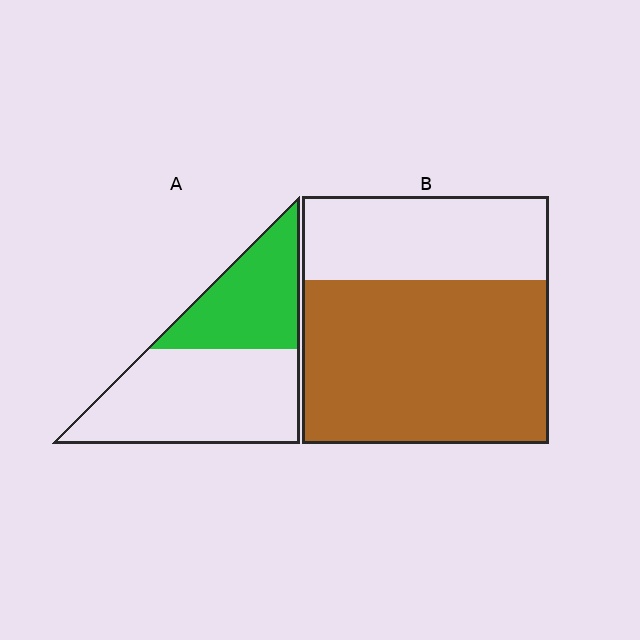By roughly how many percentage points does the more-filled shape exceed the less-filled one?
By roughly 30 percentage points (B over A).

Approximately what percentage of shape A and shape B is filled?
A is approximately 40% and B is approximately 65%.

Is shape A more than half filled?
No.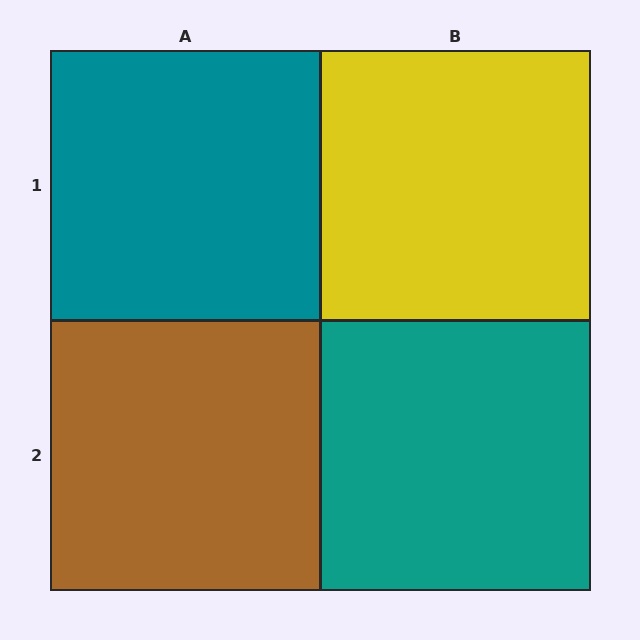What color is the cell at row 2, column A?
Brown.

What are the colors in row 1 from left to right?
Teal, yellow.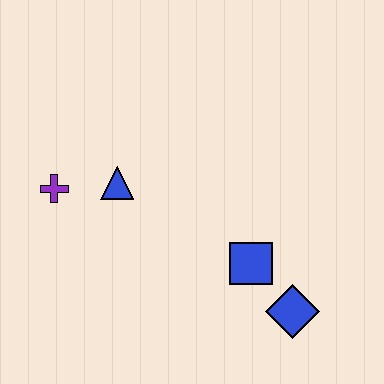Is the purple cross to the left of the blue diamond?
Yes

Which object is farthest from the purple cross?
The blue diamond is farthest from the purple cross.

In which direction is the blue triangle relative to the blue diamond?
The blue triangle is to the left of the blue diamond.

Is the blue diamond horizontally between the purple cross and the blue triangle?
No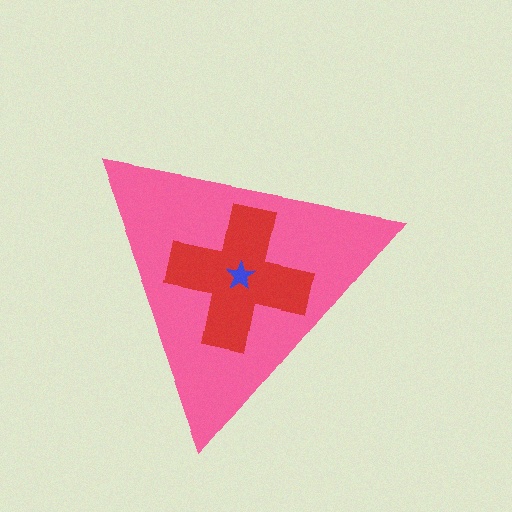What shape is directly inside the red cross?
The blue star.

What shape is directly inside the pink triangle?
The red cross.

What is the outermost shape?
The pink triangle.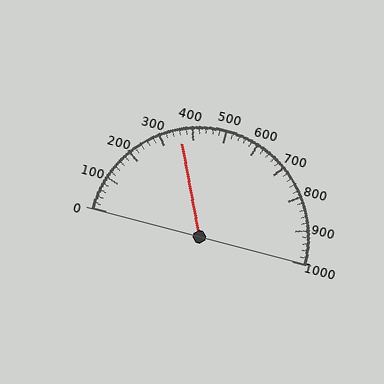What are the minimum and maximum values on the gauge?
The gauge ranges from 0 to 1000.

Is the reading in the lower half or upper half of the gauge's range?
The reading is in the lower half of the range (0 to 1000).